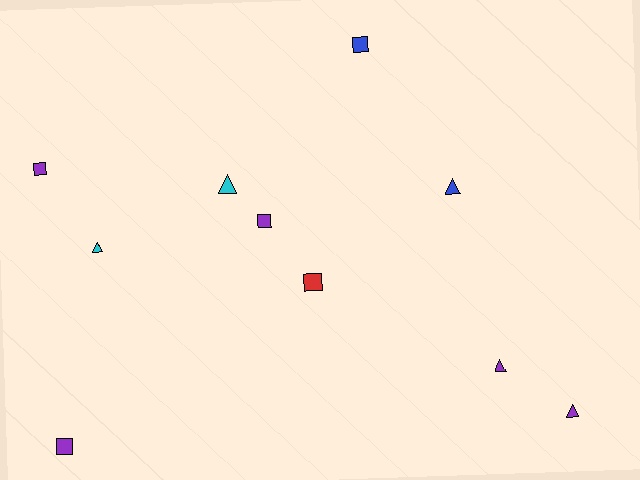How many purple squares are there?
There are 3 purple squares.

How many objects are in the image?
There are 10 objects.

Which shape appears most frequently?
Square, with 5 objects.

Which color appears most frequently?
Purple, with 5 objects.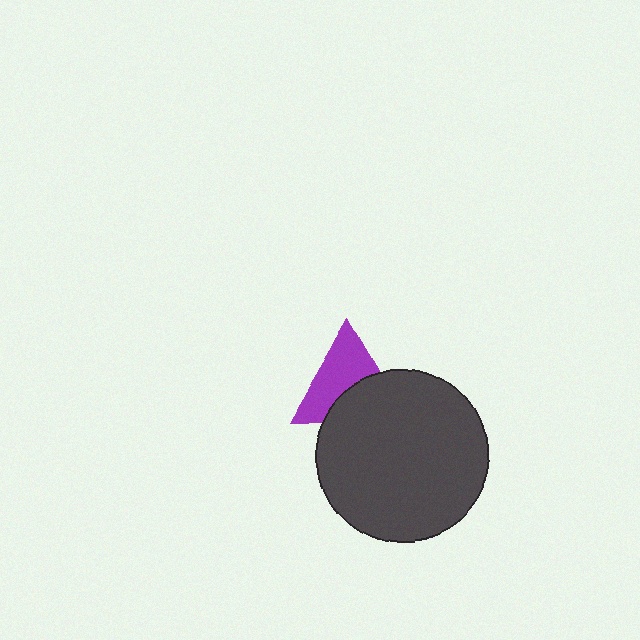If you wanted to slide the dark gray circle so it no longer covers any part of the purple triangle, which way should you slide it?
Slide it down — that is the most direct way to separate the two shapes.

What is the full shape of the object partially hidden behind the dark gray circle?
The partially hidden object is a purple triangle.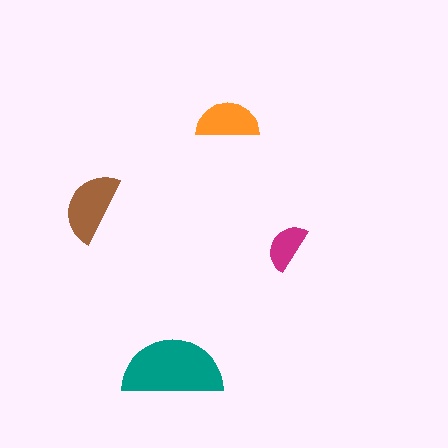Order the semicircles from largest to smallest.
the teal one, the brown one, the orange one, the magenta one.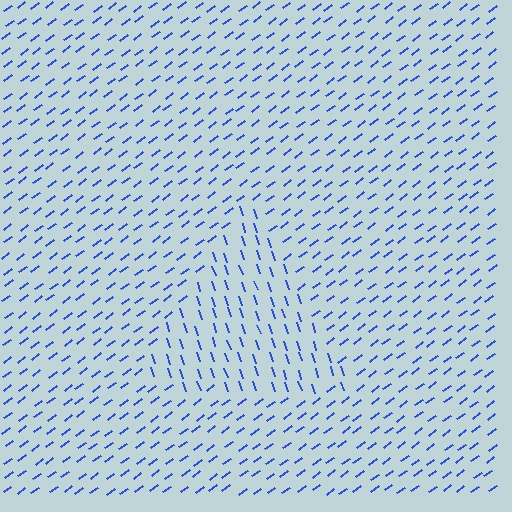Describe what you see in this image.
The image is filled with small blue line segments. A triangle region in the image has lines oriented differently from the surrounding lines, creating a visible texture boundary.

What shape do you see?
I see a triangle.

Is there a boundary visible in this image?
Yes, there is a texture boundary formed by a change in line orientation.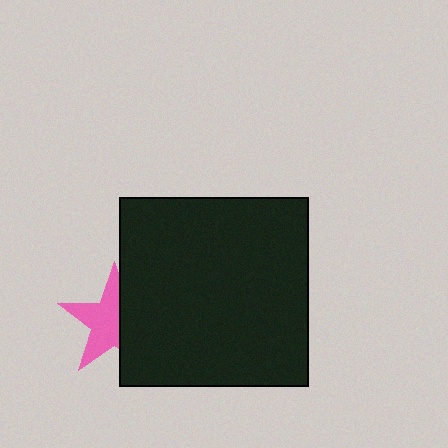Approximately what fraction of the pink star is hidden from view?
Roughly 40% of the pink star is hidden behind the black square.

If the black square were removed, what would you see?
You would see the complete pink star.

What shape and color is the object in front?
The object in front is a black square.